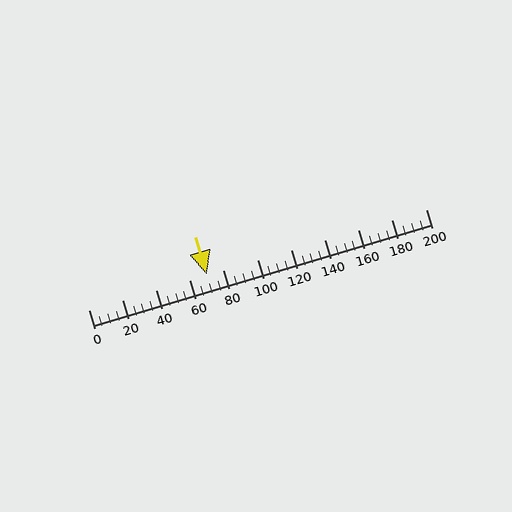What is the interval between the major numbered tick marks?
The major tick marks are spaced 20 units apart.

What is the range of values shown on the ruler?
The ruler shows values from 0 to 200.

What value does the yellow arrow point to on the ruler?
The yellow arrow points to approximately 70.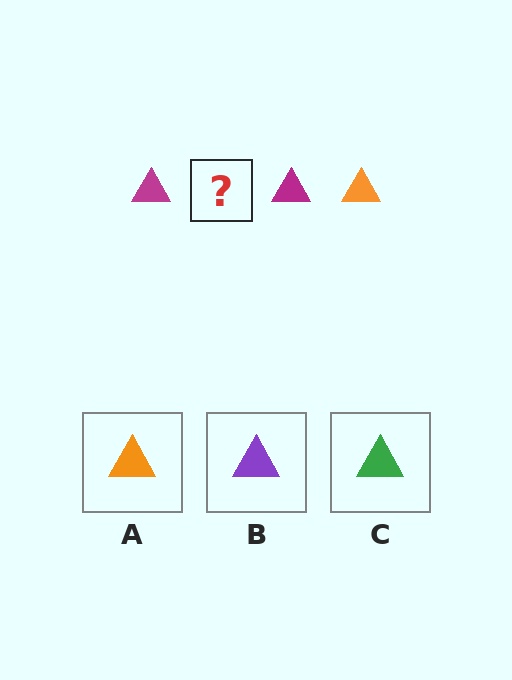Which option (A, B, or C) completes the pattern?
A.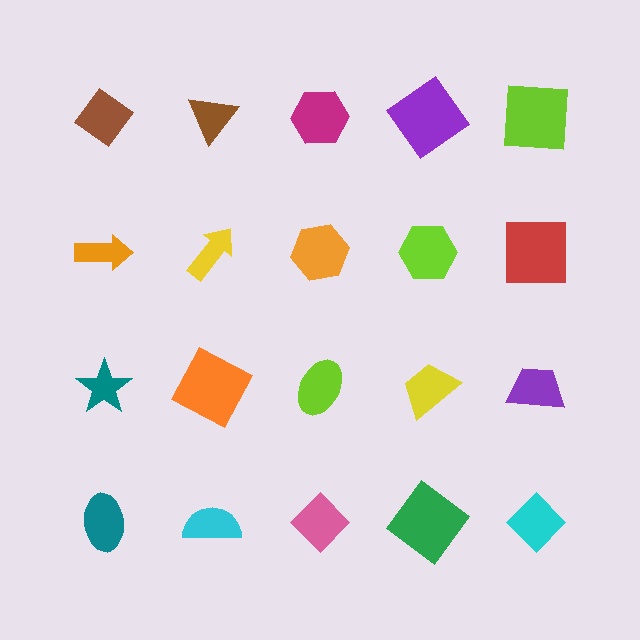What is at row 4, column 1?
A teal ellipse.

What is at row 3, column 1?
A teal star.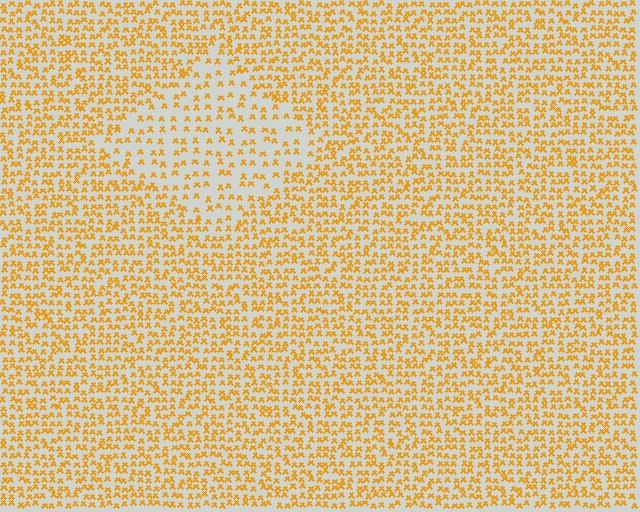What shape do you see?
I see a diamond.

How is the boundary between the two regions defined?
The boundary is defined by a change in element density (approximately 2.0x ratio). All elements are the same color, size, and shape.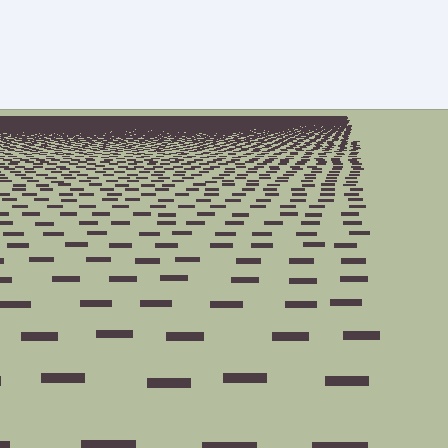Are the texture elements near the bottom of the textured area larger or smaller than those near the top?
Larger. Near the bottom, elements are closer to the viewer and appear at a bigger on-screen size.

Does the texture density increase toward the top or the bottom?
Density increases toward the top.